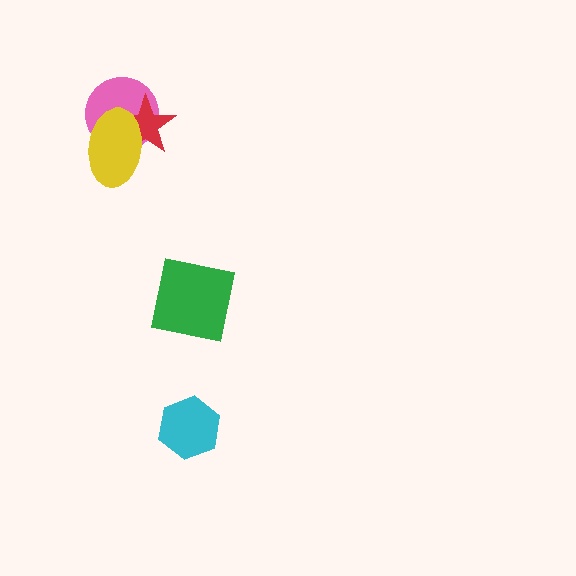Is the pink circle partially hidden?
Yes, it is partially covered by another shape.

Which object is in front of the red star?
The yellow ellipse is in front of the red star.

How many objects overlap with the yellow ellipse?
2 objects overlap with the yellow ellipse.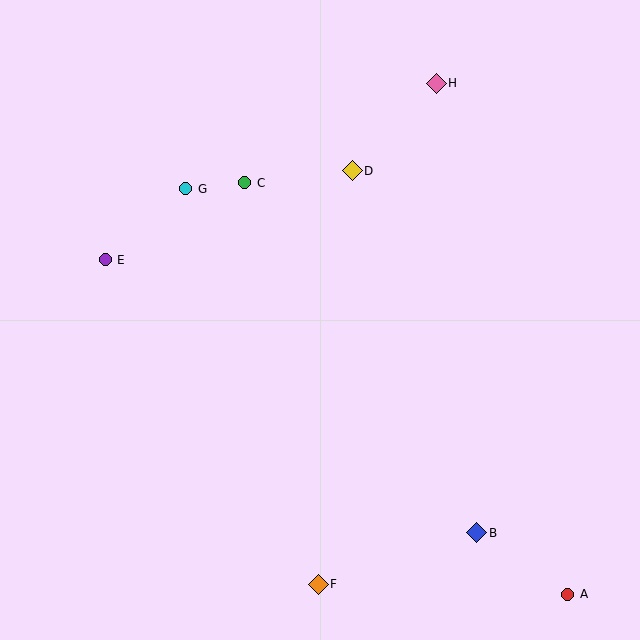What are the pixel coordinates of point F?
Point F is at (318, 584).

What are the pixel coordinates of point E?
Point E is at (105, 260).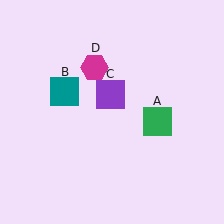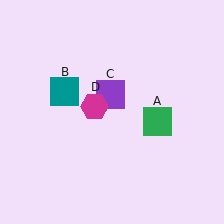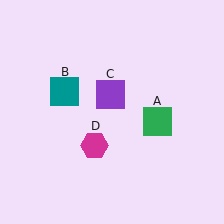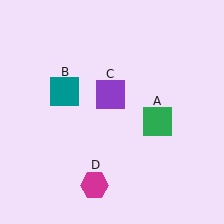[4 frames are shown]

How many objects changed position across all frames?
1 object changed position: magenta hexagon (object D).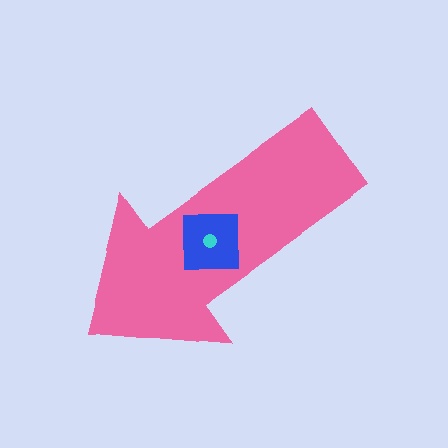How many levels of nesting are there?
3.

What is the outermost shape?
The pink arrow.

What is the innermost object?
The cyan circle.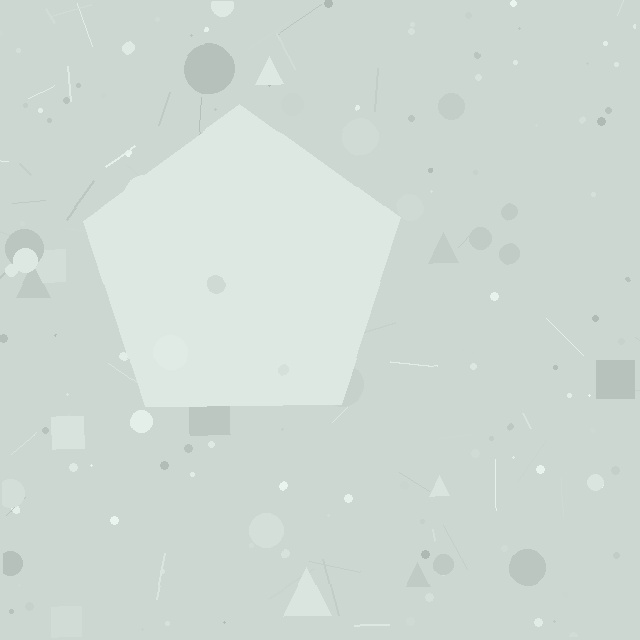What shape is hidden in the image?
A pentagon is hidden in the image.